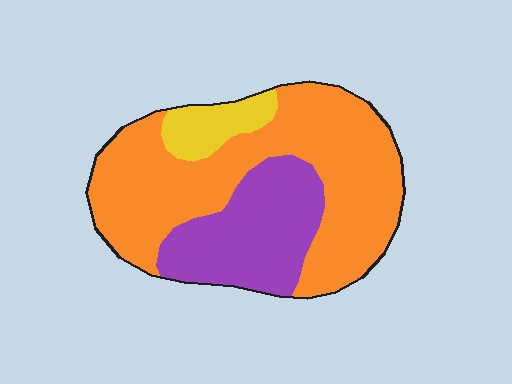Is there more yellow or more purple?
Purple.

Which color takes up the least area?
Yellow, at roughly 10%.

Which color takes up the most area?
Orange, at roughly 65%.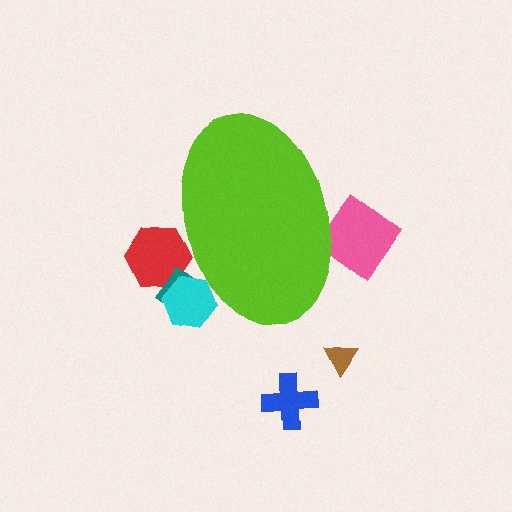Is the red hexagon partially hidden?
Yes, the red hexagon is partially hidden behind the lime ellipse.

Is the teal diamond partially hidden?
Yes, the teal diamond is partially hidden behind the lime ellipse.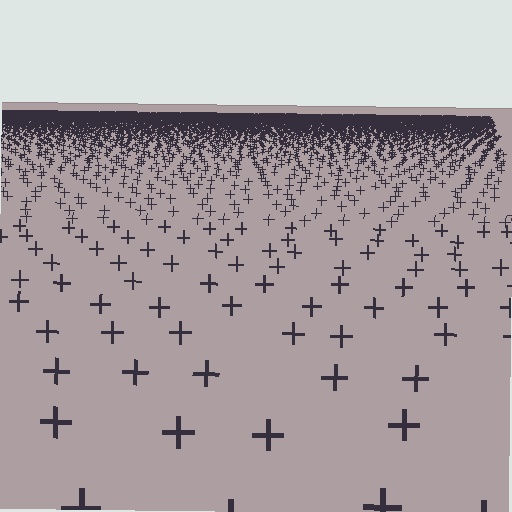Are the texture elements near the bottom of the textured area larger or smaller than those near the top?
Larger. Near the bottom, elements are closer to the viewer and appear at a bigger on-screen size.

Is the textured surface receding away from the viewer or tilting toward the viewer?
The surface is receding away from the viewer. Texture elements get smaller and denser toward the top.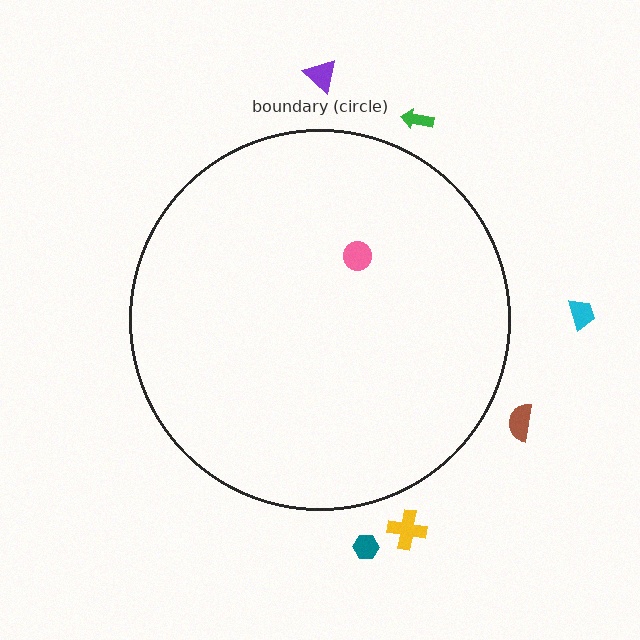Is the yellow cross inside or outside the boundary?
Outside.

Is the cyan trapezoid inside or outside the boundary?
Outside.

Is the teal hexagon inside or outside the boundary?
Outside.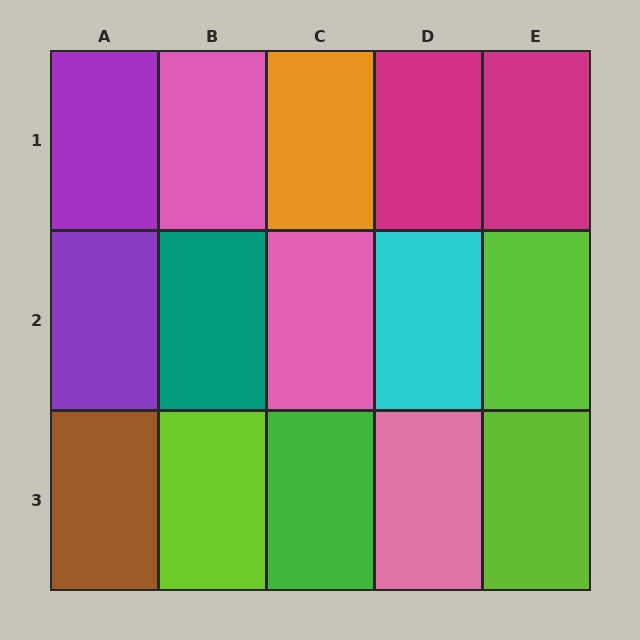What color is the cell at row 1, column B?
Pink.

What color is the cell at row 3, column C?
Green.